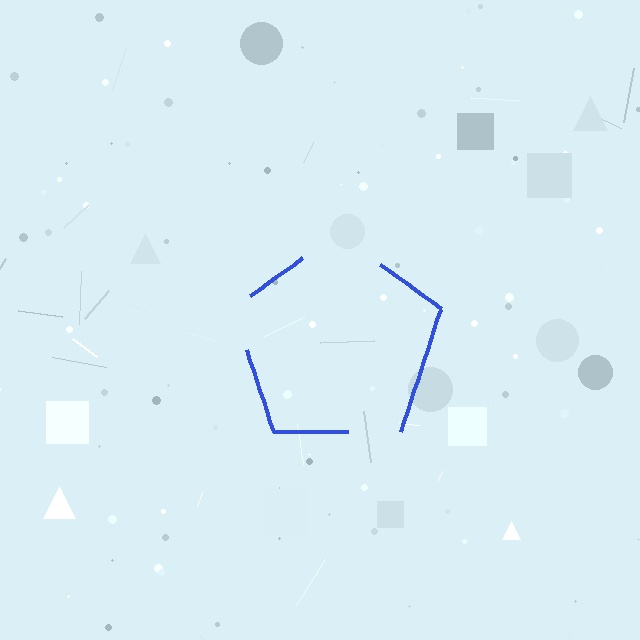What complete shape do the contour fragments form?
The contour fragments form a pentagon.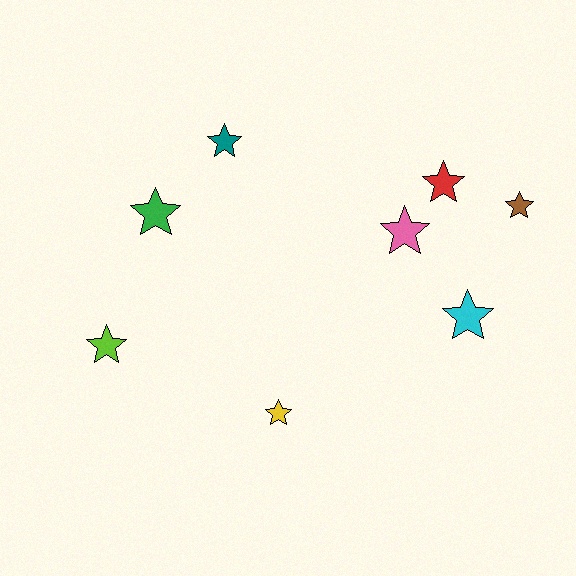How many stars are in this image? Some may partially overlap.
There are 8 stars.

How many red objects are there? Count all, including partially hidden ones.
There is 1 red object.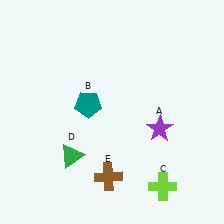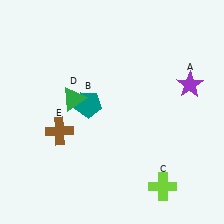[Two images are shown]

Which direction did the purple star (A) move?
The purple star (A) moved up.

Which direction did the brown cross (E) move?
The brown cross (E) moved left.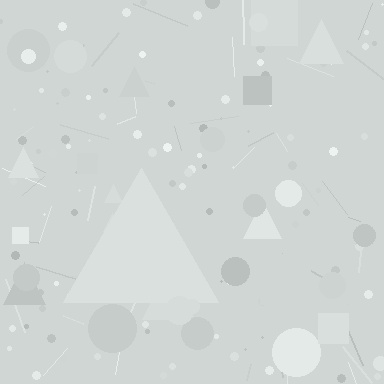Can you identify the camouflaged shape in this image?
The camouflaged shape is a triangle.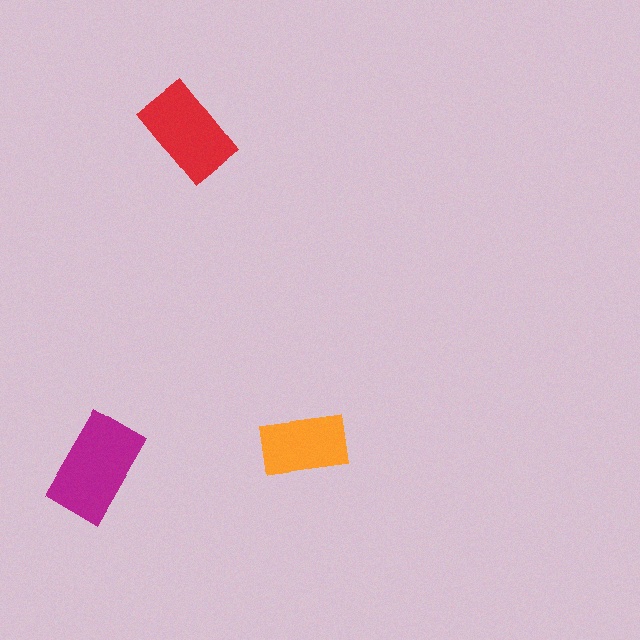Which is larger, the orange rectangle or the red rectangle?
The red one.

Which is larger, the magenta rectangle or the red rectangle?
The magenta one.